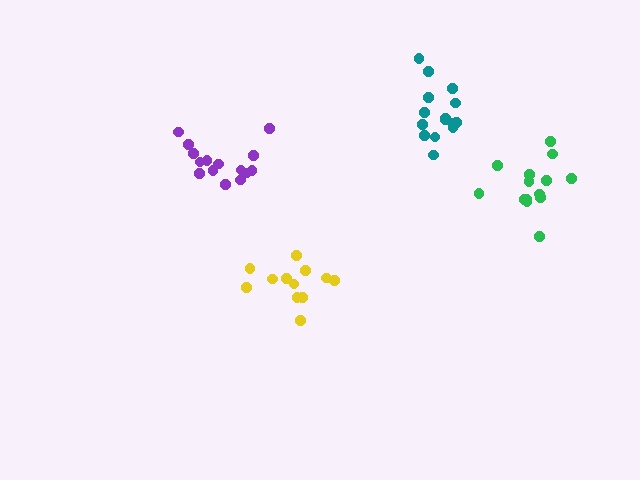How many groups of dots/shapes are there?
There are 4 groups.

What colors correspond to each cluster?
The clusters are colored: green, purple, yellow, teal.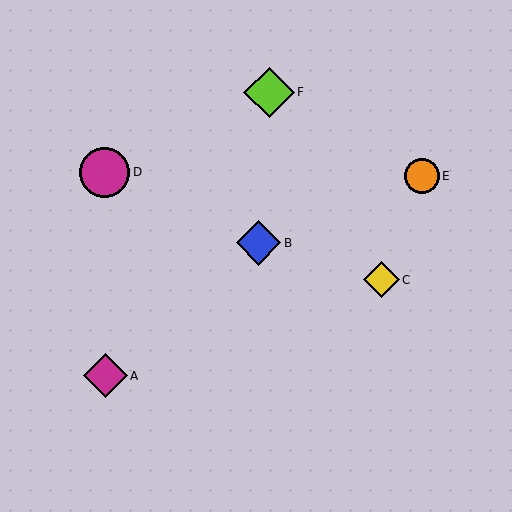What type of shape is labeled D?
Shape D is a magenta circle.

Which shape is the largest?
The magenta circle (labeled D) is the largest.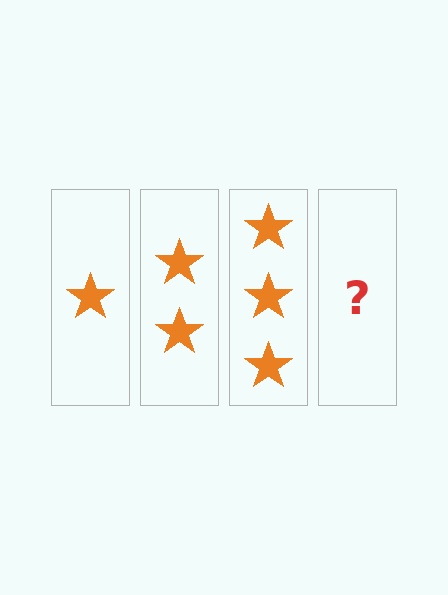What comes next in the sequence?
The next element should be 4 stars.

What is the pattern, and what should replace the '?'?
The pattern is that each step adds one more star. The '?' should be 4 stars.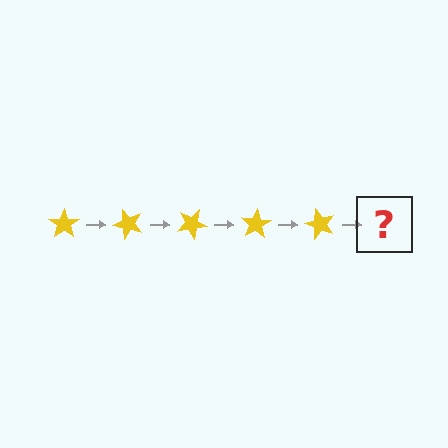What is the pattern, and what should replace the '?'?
The pattern is that the star rotates 50 degrees each step. The '?' should be a yellow star rotated 250 degrees.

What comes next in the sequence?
The next element should be a yellow star rotated 250 degrees.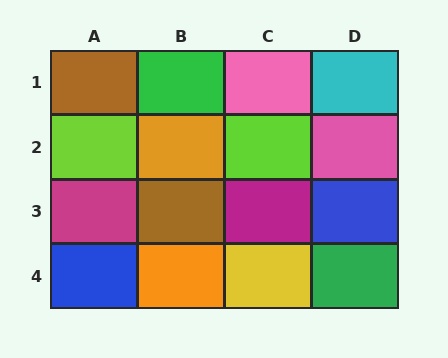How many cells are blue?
2 cells are blue.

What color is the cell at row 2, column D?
Pink.